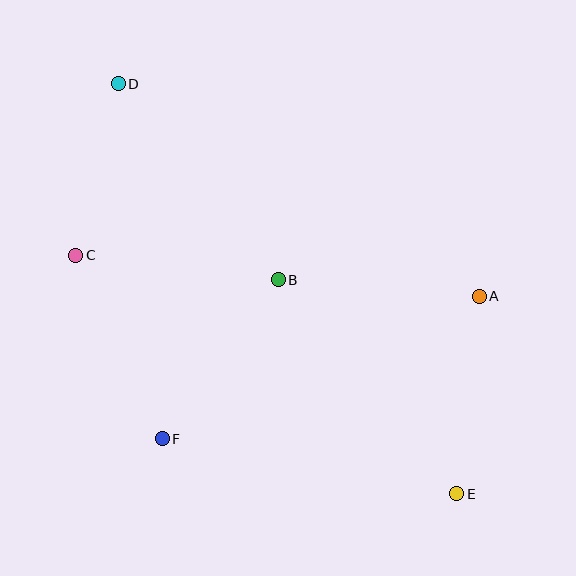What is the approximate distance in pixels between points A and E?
The distance between A and E is approximately 199 pixels.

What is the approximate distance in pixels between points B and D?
The distance between B and D is approximately 254 pixels.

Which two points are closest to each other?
Points C and D are closest to each other.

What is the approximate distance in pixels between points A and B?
The distance between A and B is approximately 201 pixels.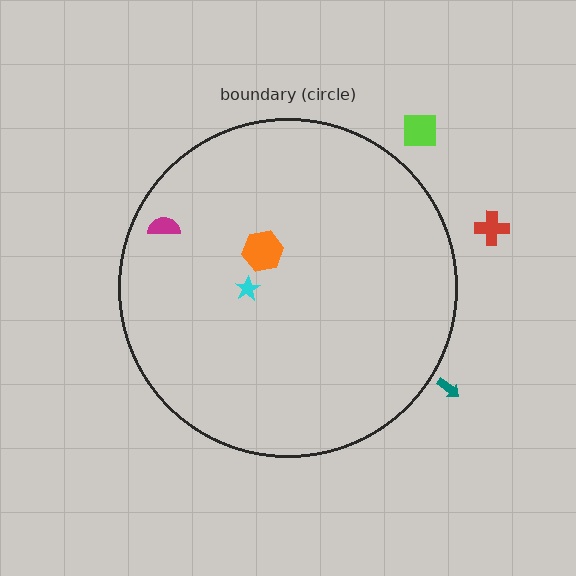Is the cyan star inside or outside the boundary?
Inside.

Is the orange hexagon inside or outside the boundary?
Inside.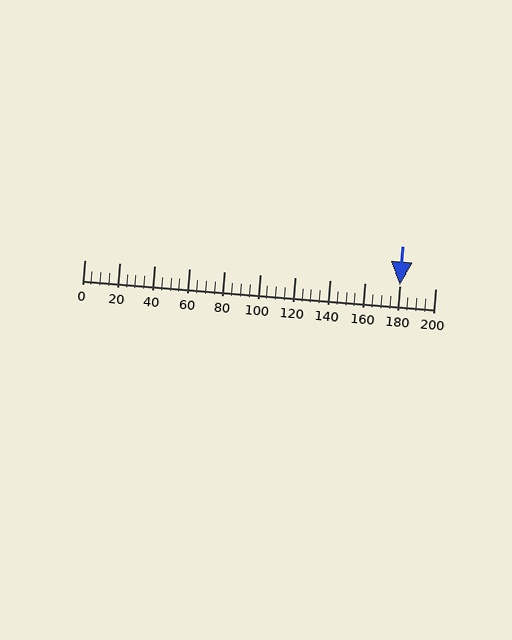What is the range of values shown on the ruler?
The ruler shows values from 0 to 200.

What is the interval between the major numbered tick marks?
The major tick marks are spaced 20 units apart.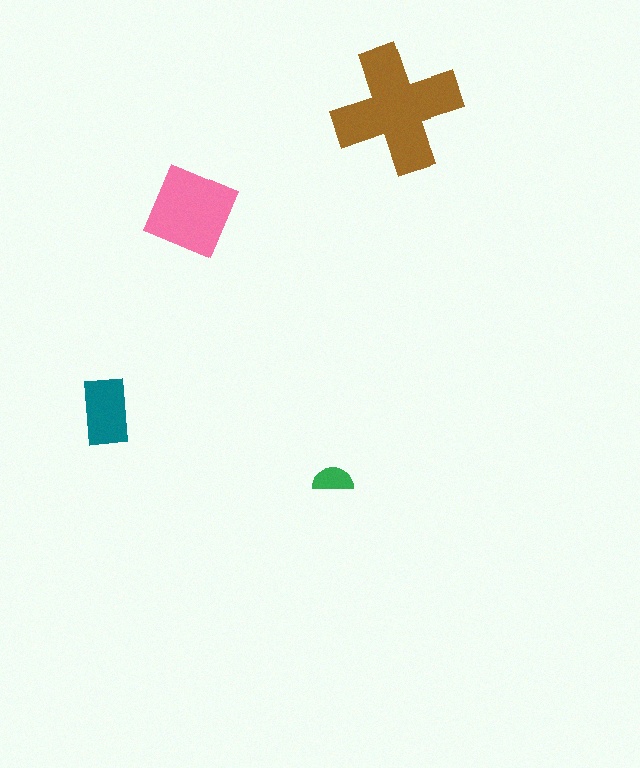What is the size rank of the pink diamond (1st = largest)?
2nd.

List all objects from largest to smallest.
The brown cross, the pink diamond, the teal rectangle, the green semicircle.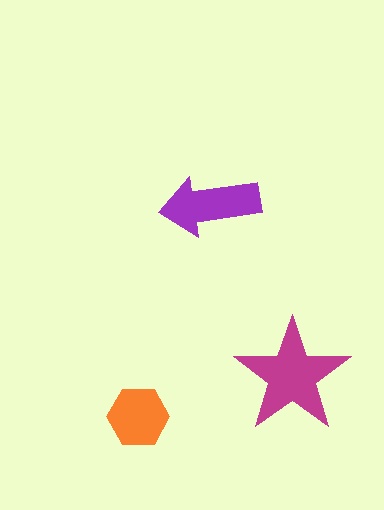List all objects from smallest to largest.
The orange hexagon, the purple arrow, the magenta star.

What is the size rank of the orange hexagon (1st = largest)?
3rd.